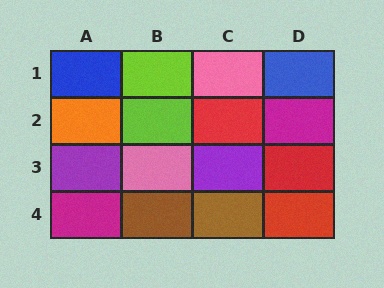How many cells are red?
3 cells are red.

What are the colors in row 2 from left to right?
Orange, lime, red, magenta.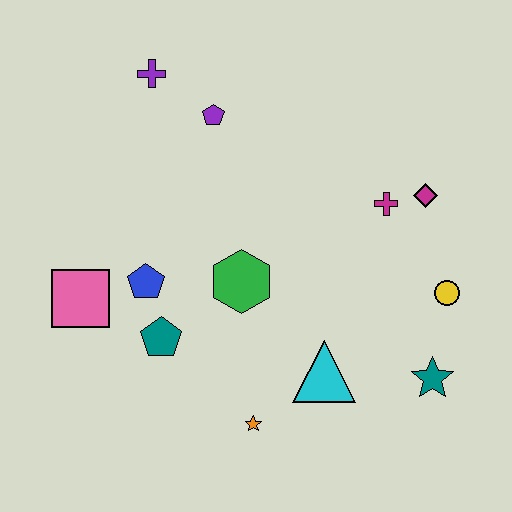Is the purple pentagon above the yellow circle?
Yes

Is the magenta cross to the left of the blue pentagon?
No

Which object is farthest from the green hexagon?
The purple cross is farthest from the green hexagon.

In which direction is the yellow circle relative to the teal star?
The yellow circle is above the teal star.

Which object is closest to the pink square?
The blue pentagon is closest to the pink square.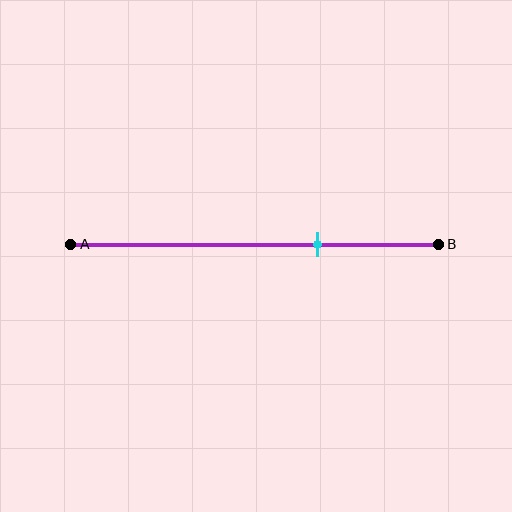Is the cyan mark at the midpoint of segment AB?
No, the mark is at about 65% from A, not at the 50% midpoint.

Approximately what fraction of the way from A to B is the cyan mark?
The cyan mark is approximately 65% of the way from A to B.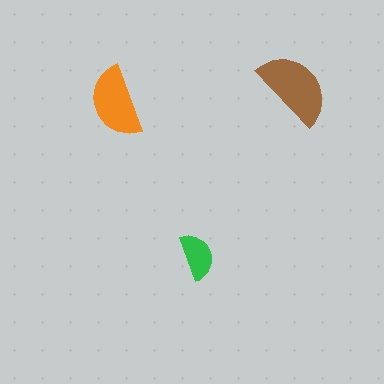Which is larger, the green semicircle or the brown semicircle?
The brown one.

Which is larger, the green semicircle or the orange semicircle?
The orange one.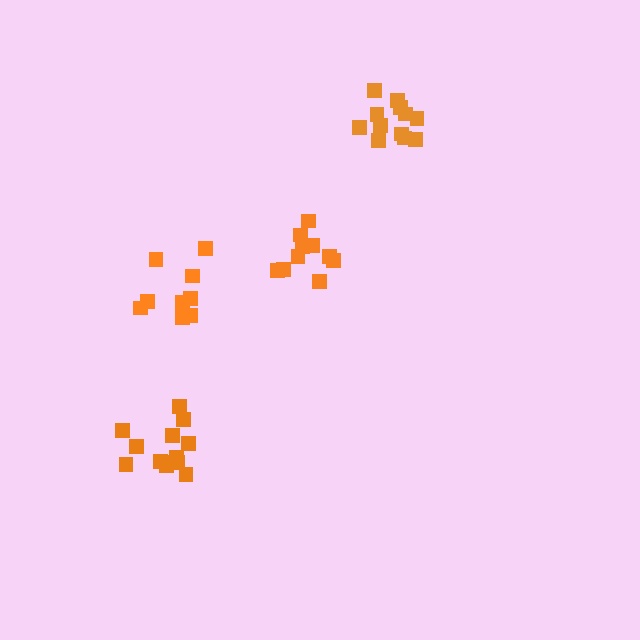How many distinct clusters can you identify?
There are 4 distinct clusters.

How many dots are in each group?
Group 1: 13 dots, Group 2: 9 dots, Group 3: 10 dots, Group 4: 12 dots (44 total).